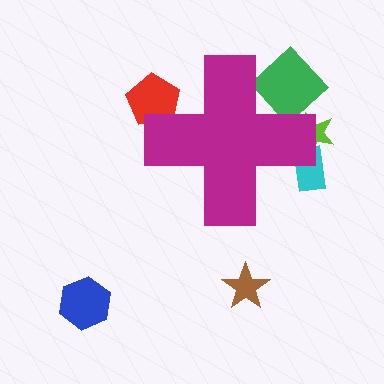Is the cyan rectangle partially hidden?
Yes, the cyan rectangle is partially hidden behind the magenta cross.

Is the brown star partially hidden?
No, the brown star is fully visible.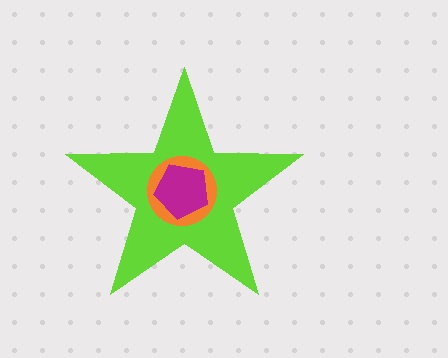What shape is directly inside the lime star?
The orange circle.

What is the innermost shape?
The magenta pentagon.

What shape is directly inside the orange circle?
The magenta pentagon.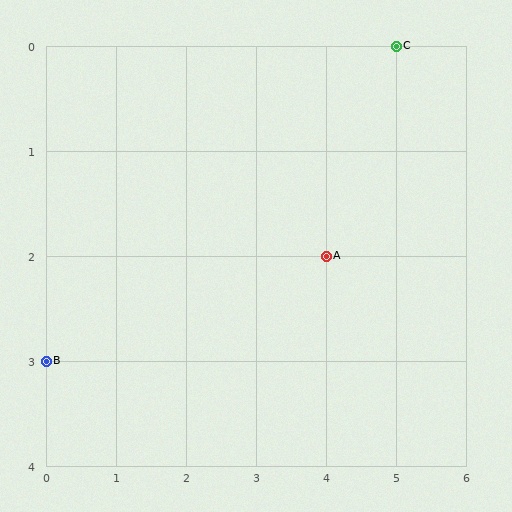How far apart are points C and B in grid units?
Points C and B are 5 columns and 3 rows apart (about 5.8 grid units diagonally).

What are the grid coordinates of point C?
Point C is at grid coordinates (5, 0).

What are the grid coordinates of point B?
Point B is at grid coordinates (0, 3).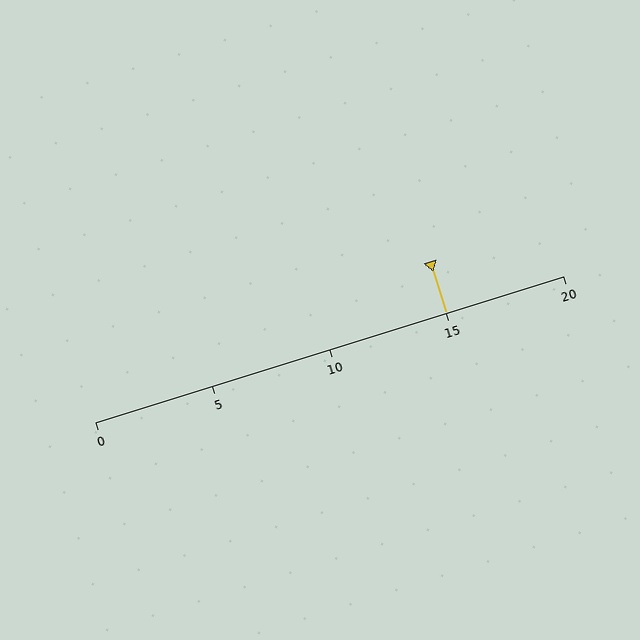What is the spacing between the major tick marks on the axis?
The major ticks are spaced 5 apart.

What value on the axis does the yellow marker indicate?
The marker indicates approximately 15.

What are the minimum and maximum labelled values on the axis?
The axis runs from 0 to 20.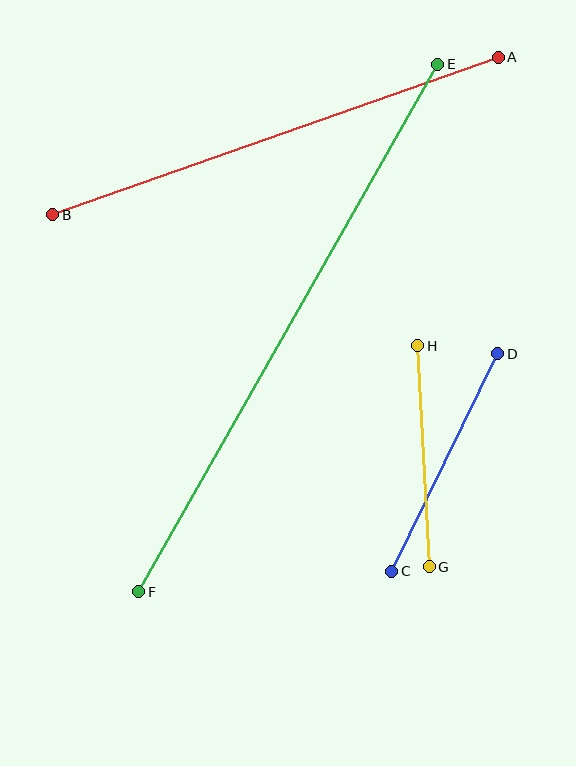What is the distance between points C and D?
The distance is approximately 242 pixels.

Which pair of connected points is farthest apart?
Points E and F are farthest apart.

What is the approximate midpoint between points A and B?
The midpoint is at approximately (276, 136) pixels.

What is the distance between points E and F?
The distance is approximately 607 pixels.